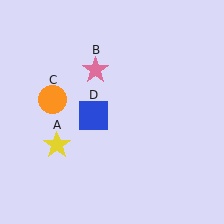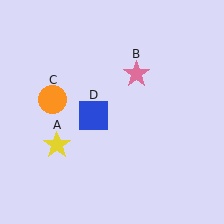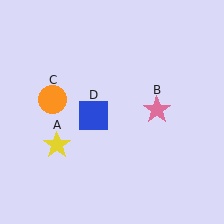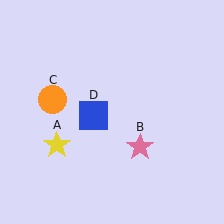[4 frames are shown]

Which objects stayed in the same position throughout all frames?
Yellow star (object A) and orange circle (object C) and blue square (object D) remained stationary.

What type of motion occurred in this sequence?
The pink star (object B) rotated clockwise around the center of the scene.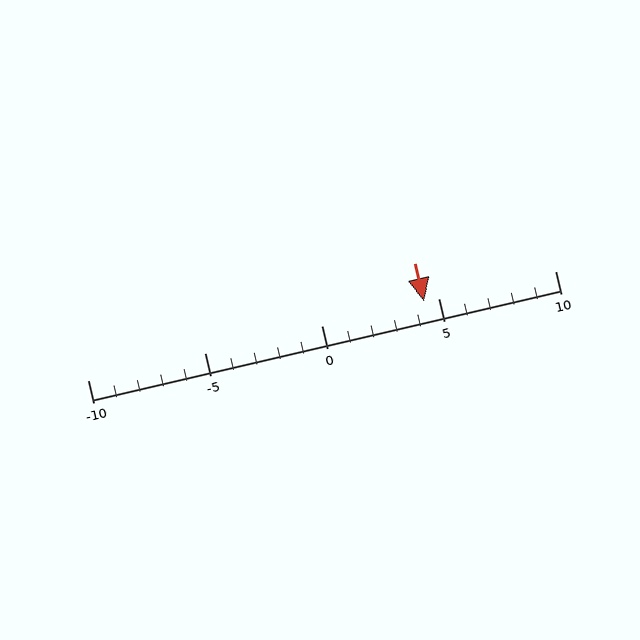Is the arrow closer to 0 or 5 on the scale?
The arrow is closer to 5.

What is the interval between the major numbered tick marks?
The major tick marks are spaced 5 units apart.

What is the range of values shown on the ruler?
The ruler shows values from -10 to 10.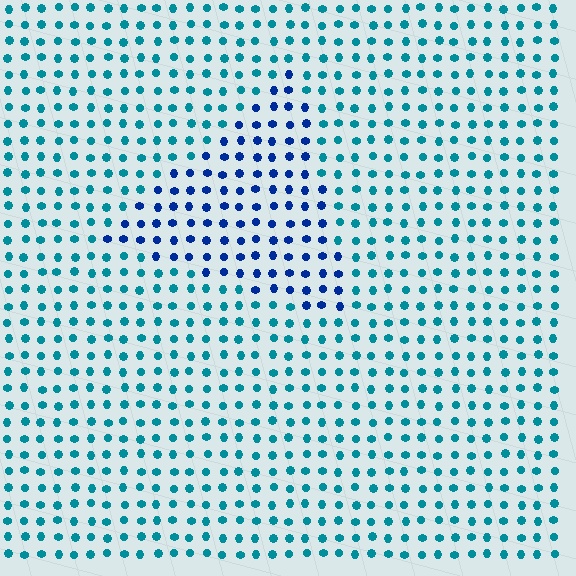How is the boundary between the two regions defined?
The boundary is defined purely by a slight shift in hue (about 38 degrees). Spacing, size, and orientation are identical on both sides.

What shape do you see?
I see a triangle.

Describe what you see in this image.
The image is filled with small teal elements in a uniform arrangement. A triangle-shaped region is visible where the elements are tinted to a slightly different hue, forming a subtle color boundary.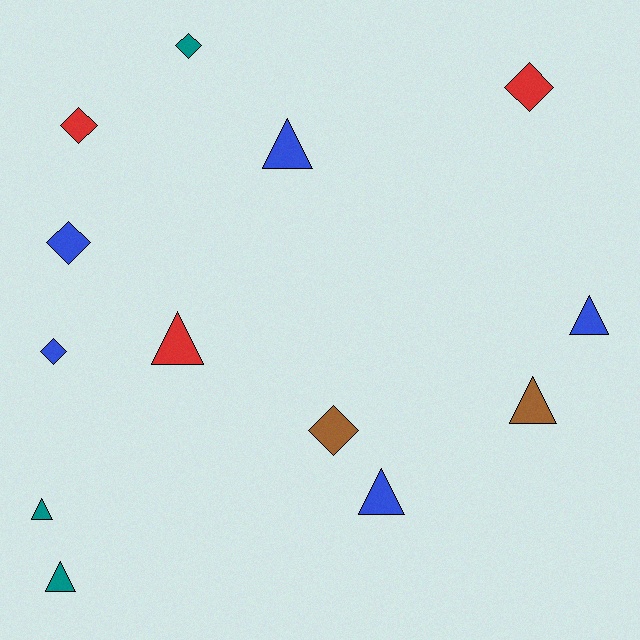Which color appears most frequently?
Blue, with 5 objects.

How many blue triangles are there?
There are 3 blue triangles.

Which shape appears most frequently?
Triangle, with 7 objects.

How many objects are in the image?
There are 13 objects.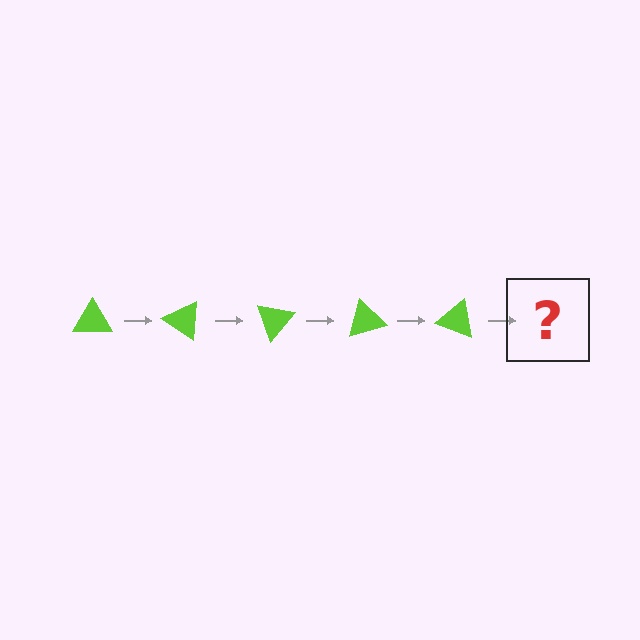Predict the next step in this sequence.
The next step is a lime triangle rotated 175 degrees.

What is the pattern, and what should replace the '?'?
The pattern is that the triangle rotates 35 degrees each step. The '?' should be a lime triangle rotated 175 degrees.